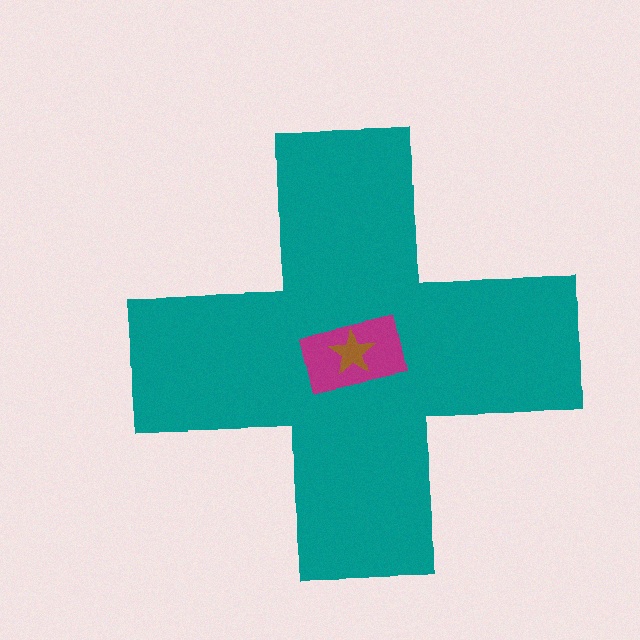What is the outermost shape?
The teal cross.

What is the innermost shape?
The brown star.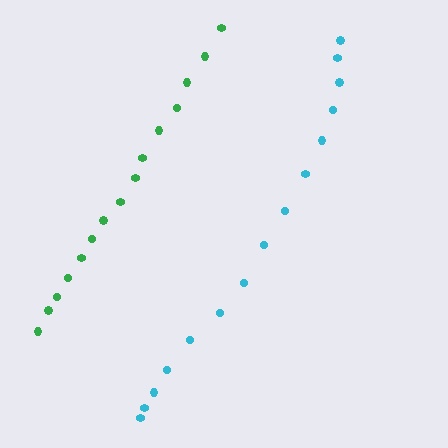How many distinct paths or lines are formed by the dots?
There are 2 distinct paths.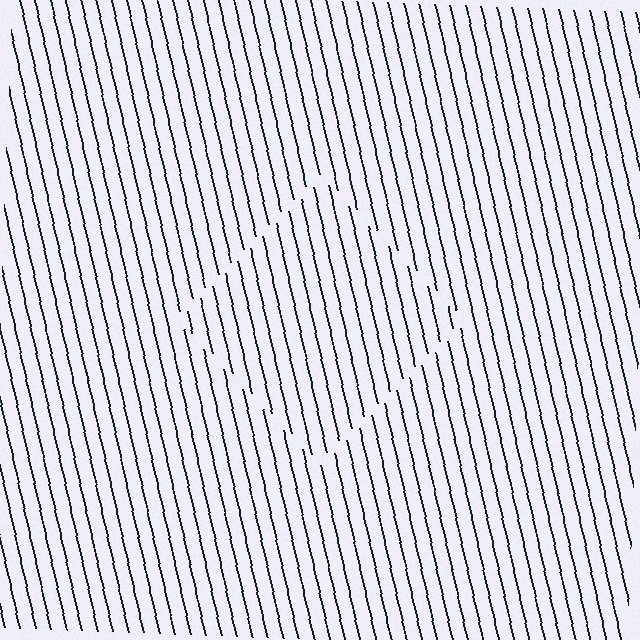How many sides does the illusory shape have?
4 sides — the line-ends trace a square.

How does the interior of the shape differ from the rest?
The interior of the shape contains the same grating, shifted by half a period — the contour is defined by the phase discontinuity where line-ends from the inner and outer gratings abut.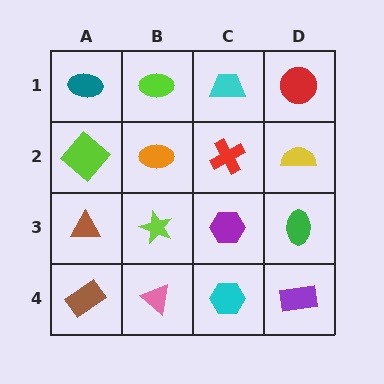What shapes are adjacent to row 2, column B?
A lime ellipse (row 1, column B), a lime star (row 3, column B), a lime diamond (row 2, column A), a red cross (row 2, column C).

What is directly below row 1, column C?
A red cross.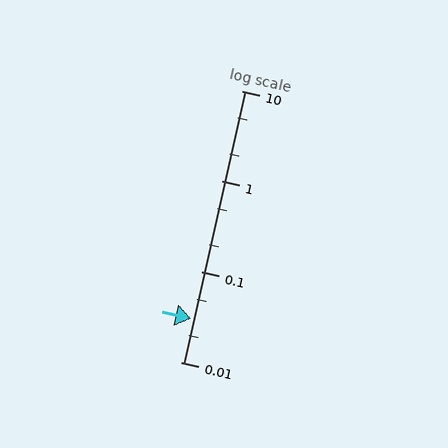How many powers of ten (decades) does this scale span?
The scale spans 3 decades, from 0.01 to 10.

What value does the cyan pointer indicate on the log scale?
The pointer indicates approximately 0.03.